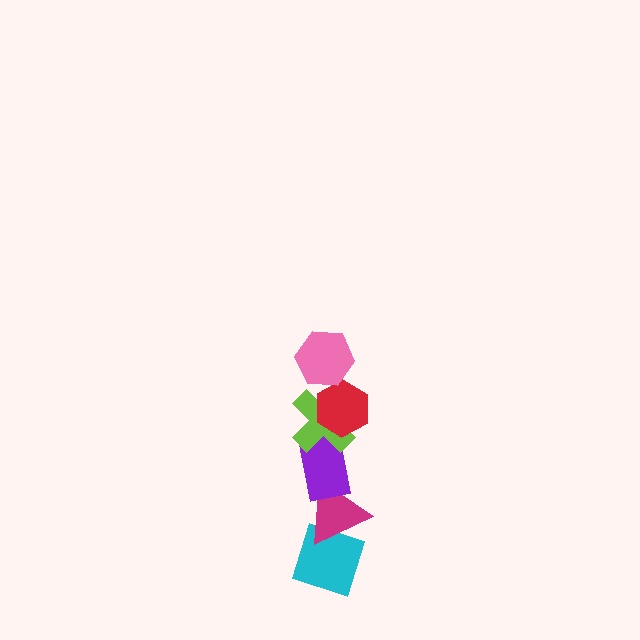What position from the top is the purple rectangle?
The purple rectangle is 4th from the top.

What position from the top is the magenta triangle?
The magenta triangle is 5th from the top.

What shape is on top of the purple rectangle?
The lime cross is on top of the purple rectangle.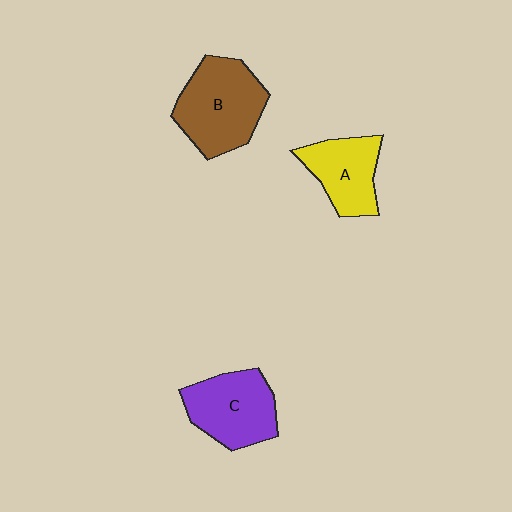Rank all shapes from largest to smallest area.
From largest to smallest: B (brown), C (purple), A (yellow).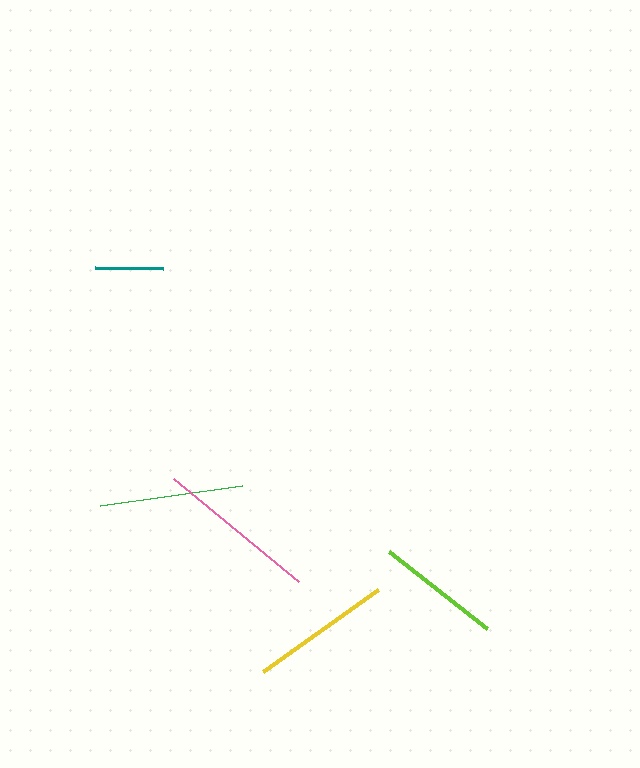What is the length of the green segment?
The green segment is approximately 143 pixels long.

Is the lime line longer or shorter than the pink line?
The pink line is longer than the lime line.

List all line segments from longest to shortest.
From longest to shortest: pink, green, yellow, lime, teal.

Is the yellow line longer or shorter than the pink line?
The pink line is longer than the yellow line.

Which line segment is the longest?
The pink line is the longest at approximately 162 pixels.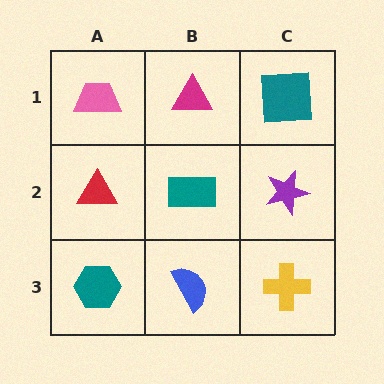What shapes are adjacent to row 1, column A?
A red triangle (row 2, column A), a magenta triangle (row 1, column B).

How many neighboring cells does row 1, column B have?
3.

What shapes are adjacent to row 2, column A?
A pink trapezoid (row 1, column A), a teal hexagon (row 3, column A), a teal rectangle (row 2, column B).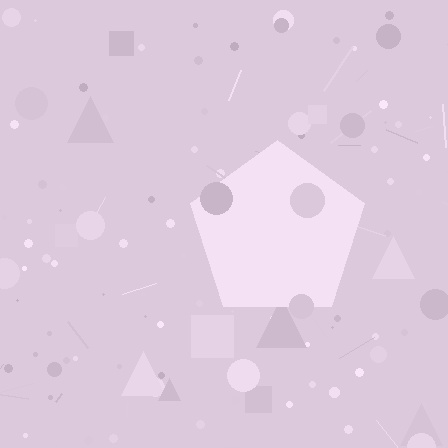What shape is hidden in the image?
A pentagon is hidden in the image.